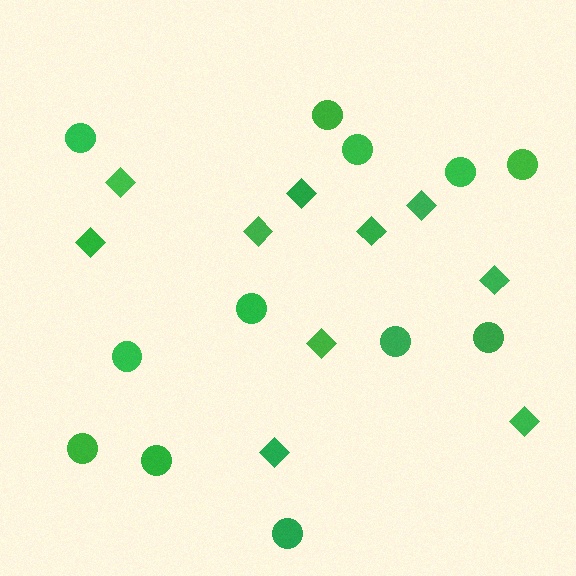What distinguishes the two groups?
There are 2 groups: one group of diamonds (10) and one group of circles (12).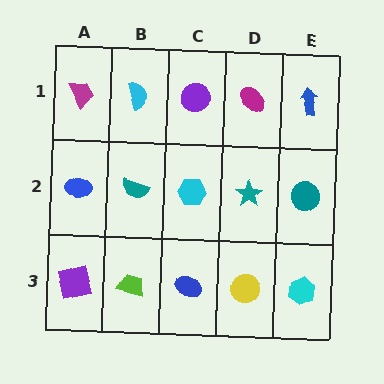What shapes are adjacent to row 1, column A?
A blue ellipse (row 2, column A), a cyan semicircle (row 1, column B).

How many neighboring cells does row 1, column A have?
2.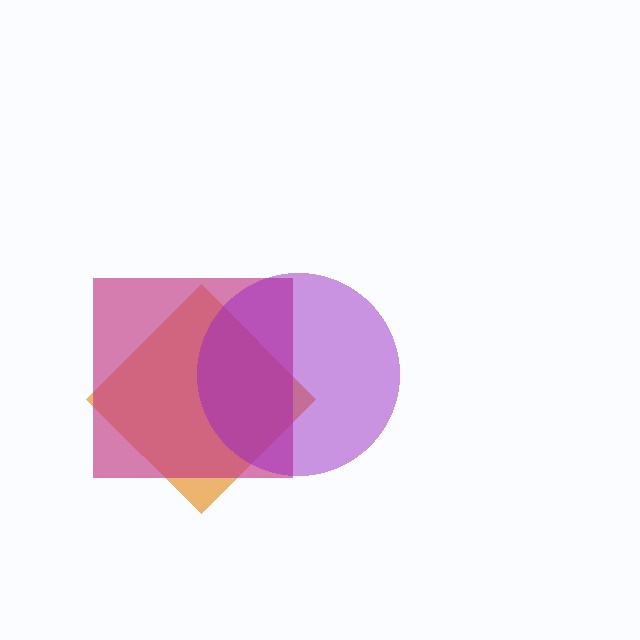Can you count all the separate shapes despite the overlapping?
Yes, there are 3 separate shapes.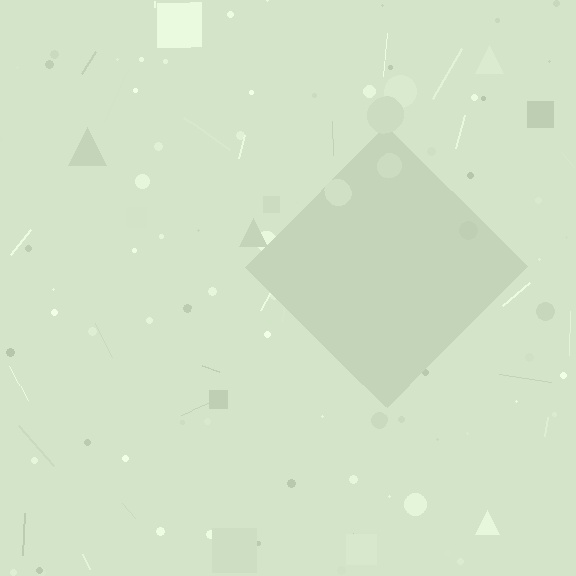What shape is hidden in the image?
A diamond is hidden in the image.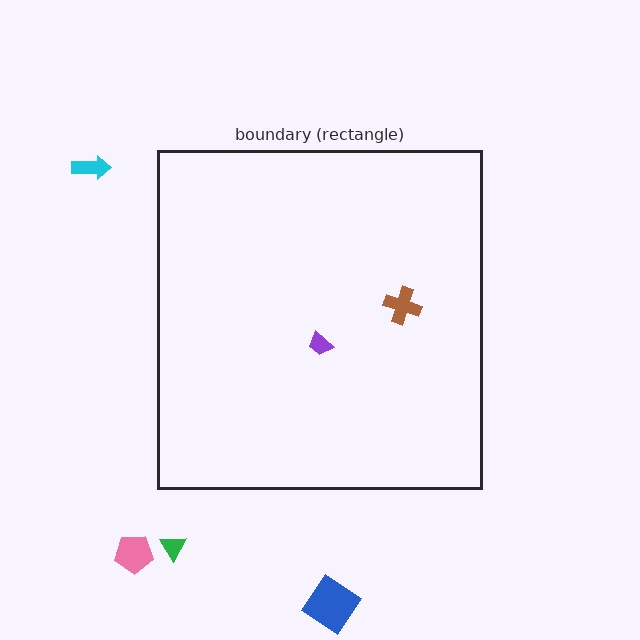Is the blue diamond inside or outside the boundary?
Outside.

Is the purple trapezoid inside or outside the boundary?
Inside.